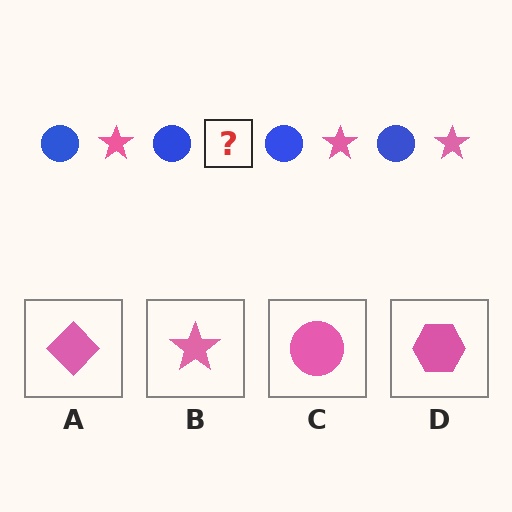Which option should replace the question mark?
Option B.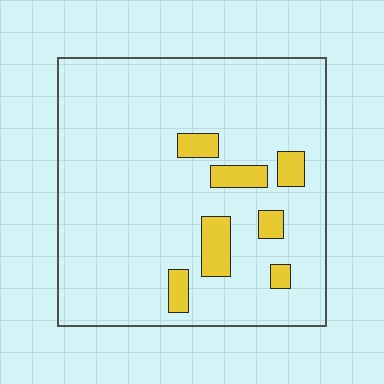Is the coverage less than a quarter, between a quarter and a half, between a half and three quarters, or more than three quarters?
Less than a quarter.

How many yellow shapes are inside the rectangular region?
7.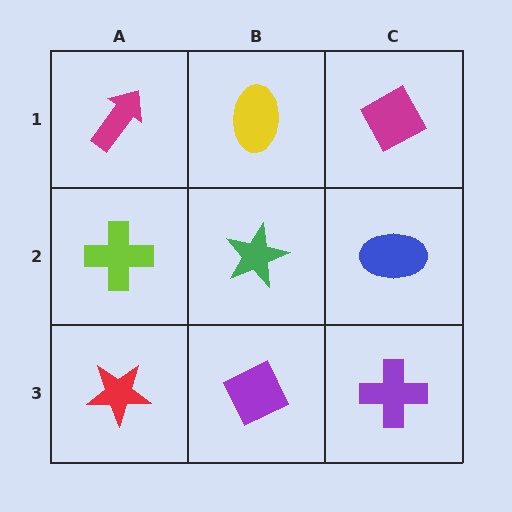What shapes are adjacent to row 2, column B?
A yellow ellipse (row 1, column B), a purple diamond (row 3, column B), a lime cross (row 2, column A), a blue ellipse (row 2, column C).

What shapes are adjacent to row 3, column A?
A lime cross (row 2, column A), a purple diamond (row 3, column B).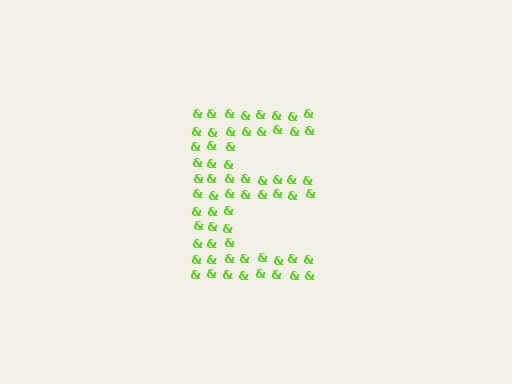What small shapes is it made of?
It is made of small ampersands.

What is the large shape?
The large shape is the letter E.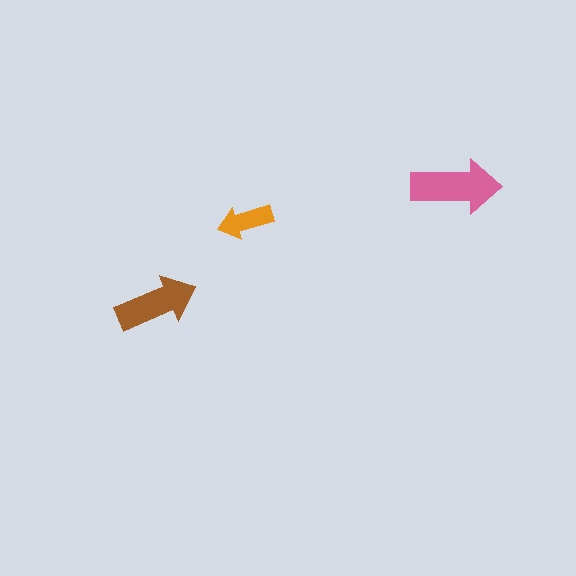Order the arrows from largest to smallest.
the pink one, the brown one, the orange one.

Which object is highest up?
The pink arrow is topmost.